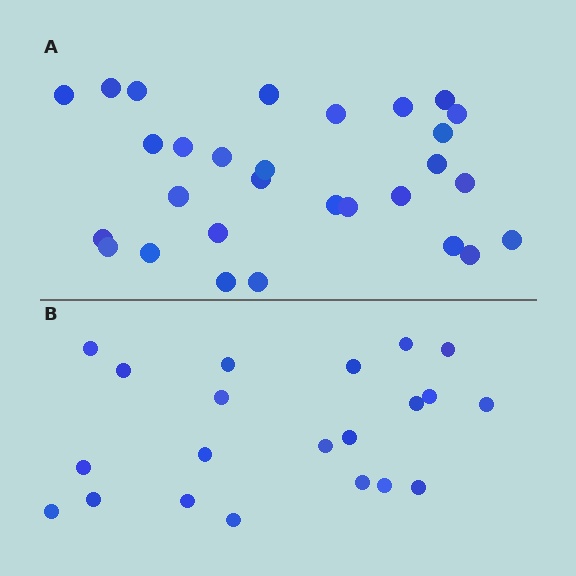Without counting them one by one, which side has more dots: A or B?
Region A (the top region) has more dots.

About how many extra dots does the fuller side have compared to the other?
Region A has roughly 8 or so more dots than region B.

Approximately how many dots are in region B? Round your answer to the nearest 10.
About 20 dots. (The exact count is 21, which rounds to 20.)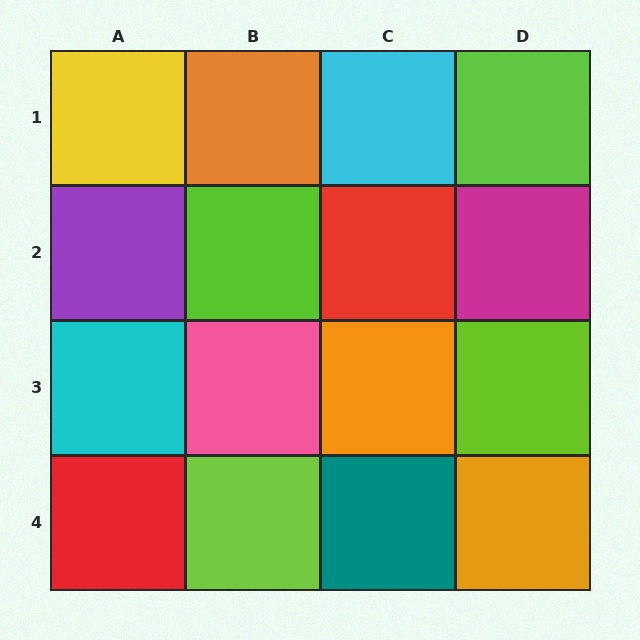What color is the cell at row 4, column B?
Lime.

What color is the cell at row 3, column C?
Orange.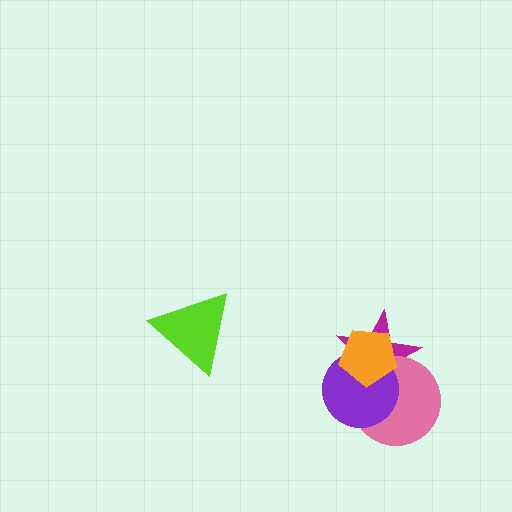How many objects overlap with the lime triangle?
0 objects overlap with the lime triangle.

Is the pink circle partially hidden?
Yes, it is partially covered by another shape.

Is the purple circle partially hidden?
Yes, it is partially covered by another shape.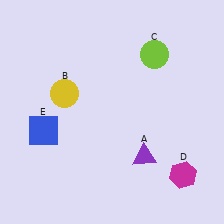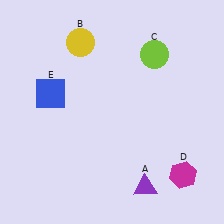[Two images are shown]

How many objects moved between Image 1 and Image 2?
3 objects moved between the two images.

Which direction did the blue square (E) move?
The blue square (E) moved up.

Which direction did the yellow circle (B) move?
The yellow circle (B) moved up.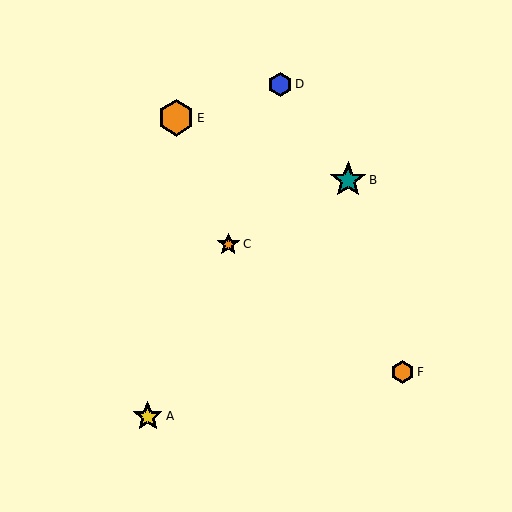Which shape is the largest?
The orange hexagon (labeled E) is the largest.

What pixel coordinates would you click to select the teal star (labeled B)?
Click at (348, 180) to select the teal star B.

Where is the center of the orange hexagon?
The center of the orange hexagon is at (402, 372).